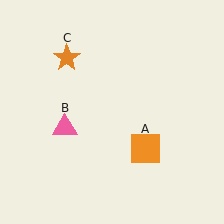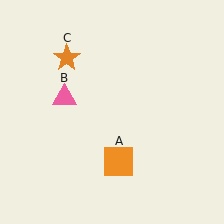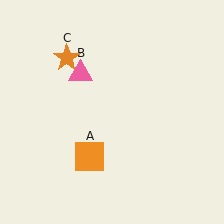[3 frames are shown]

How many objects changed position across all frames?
2 objects changed position: orange square (object A), pink triangle (object B).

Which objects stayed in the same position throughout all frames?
Orange star (object C) remained stationary.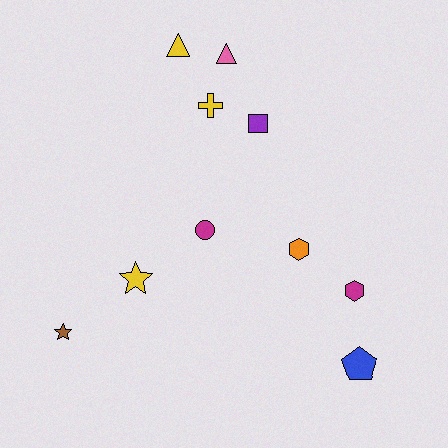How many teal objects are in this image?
There are no teal objects.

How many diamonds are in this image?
There are no diamonds.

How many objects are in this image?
There are 10 objects.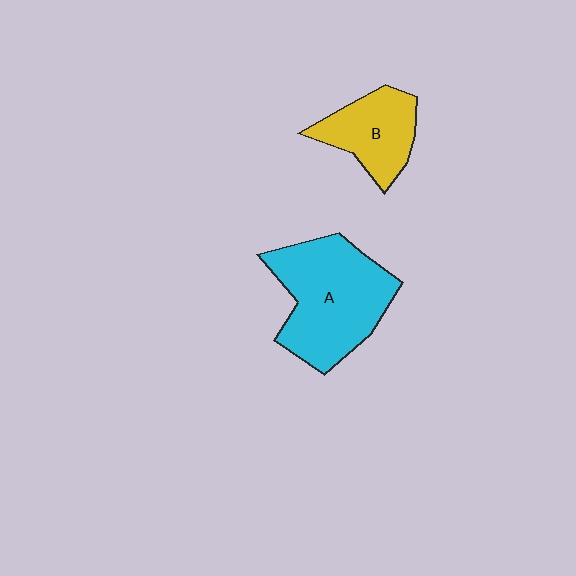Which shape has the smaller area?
Shape B (yellow).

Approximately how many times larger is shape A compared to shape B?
Approximately 1.8 times.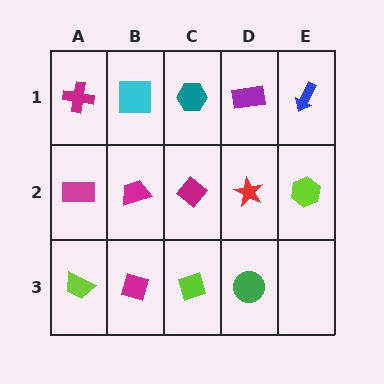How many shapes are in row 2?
5 shapes.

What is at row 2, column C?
A magenta diamond.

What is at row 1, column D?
A purple rectangle.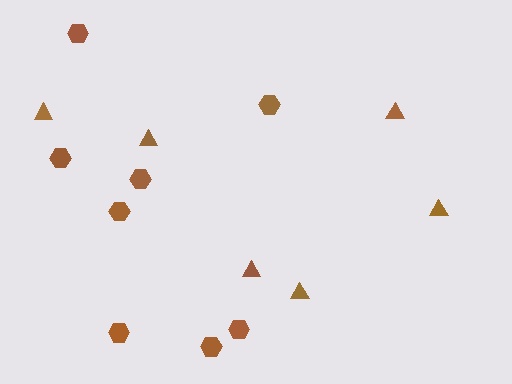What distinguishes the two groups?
There are 2 groups: one group of hexagons (8) and one group of triangles (6).